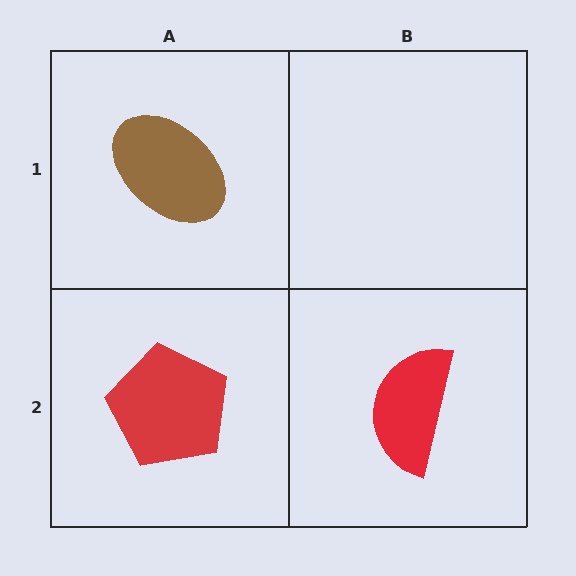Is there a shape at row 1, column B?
No, that cell is empty.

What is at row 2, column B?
A red semicircle.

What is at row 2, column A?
A red pentagon.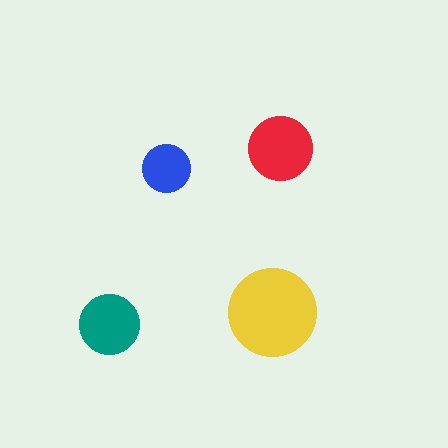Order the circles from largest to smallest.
the yellow one, the red one, the teal one, the blue one.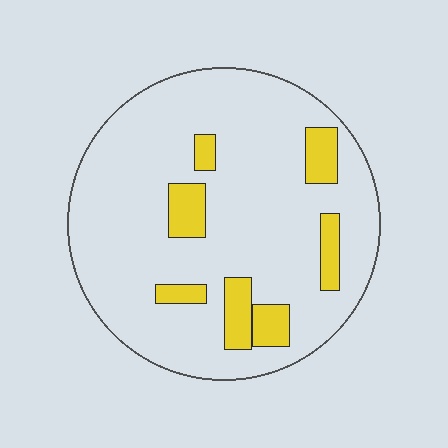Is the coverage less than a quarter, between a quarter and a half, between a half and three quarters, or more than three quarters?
Less than a quarter.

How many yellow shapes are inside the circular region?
7.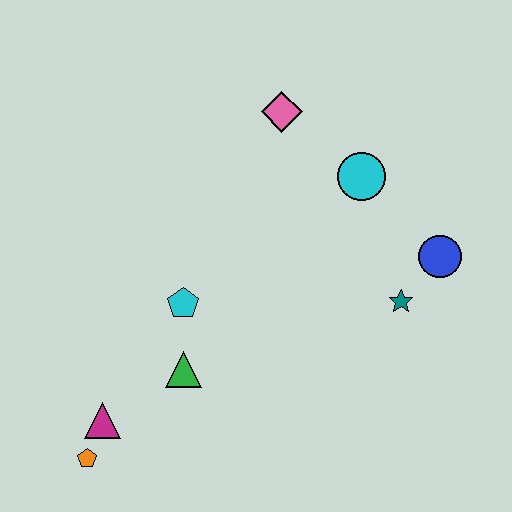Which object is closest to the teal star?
The blue circle is closest to the teal star.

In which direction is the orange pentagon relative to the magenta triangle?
The orange pentagon is below the magenta triangle.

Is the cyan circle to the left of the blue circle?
Yes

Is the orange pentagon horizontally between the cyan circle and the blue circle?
No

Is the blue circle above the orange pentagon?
Yes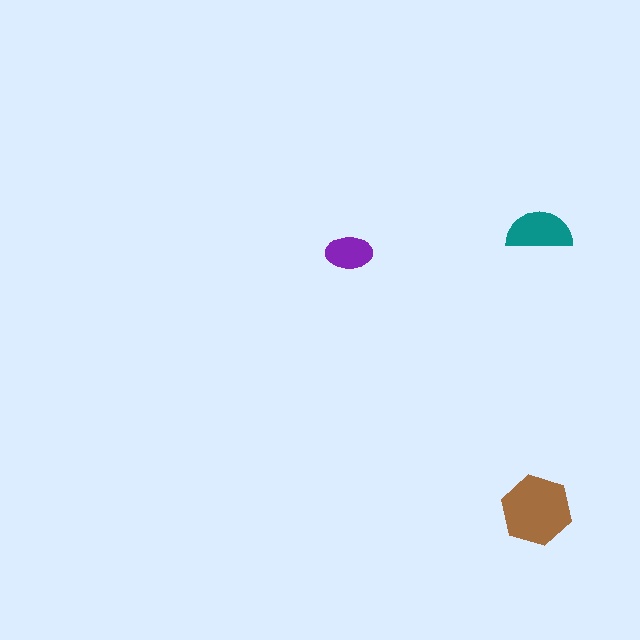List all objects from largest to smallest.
The brown hexagon, the teal semicircle, the purple ellipse.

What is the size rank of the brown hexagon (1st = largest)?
1st.